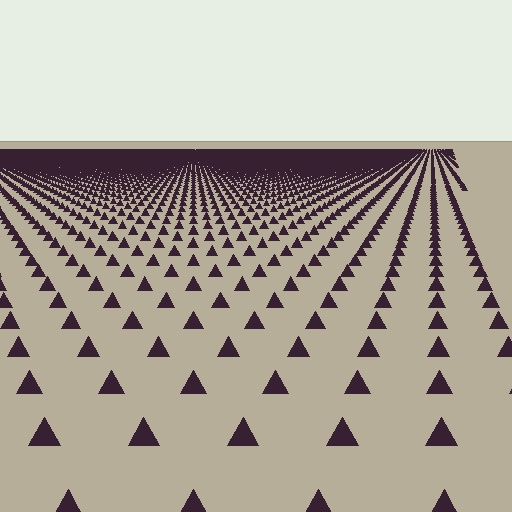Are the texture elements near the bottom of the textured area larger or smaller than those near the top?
Larger. Near the bottom, elements are closer to the viewer and appear at a bigger on-screen size.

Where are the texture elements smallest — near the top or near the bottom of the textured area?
Near the top.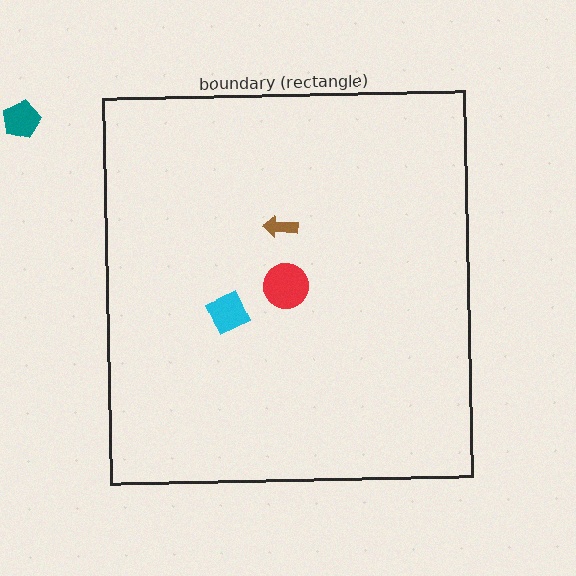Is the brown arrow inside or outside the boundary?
Inside.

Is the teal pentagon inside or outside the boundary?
Outside.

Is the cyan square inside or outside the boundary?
Inside.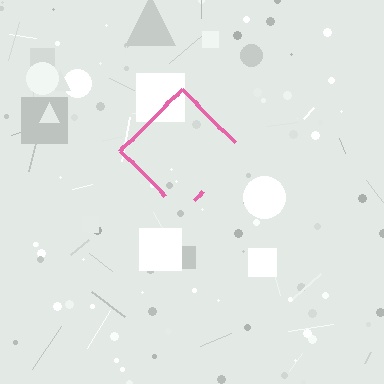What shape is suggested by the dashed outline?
The dashed outline suggests a diamond.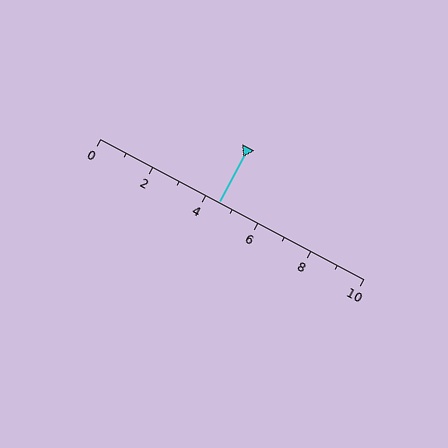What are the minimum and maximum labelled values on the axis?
The axis runs from 0 to 10.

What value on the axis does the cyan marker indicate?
The marker indicates approximately 4.5.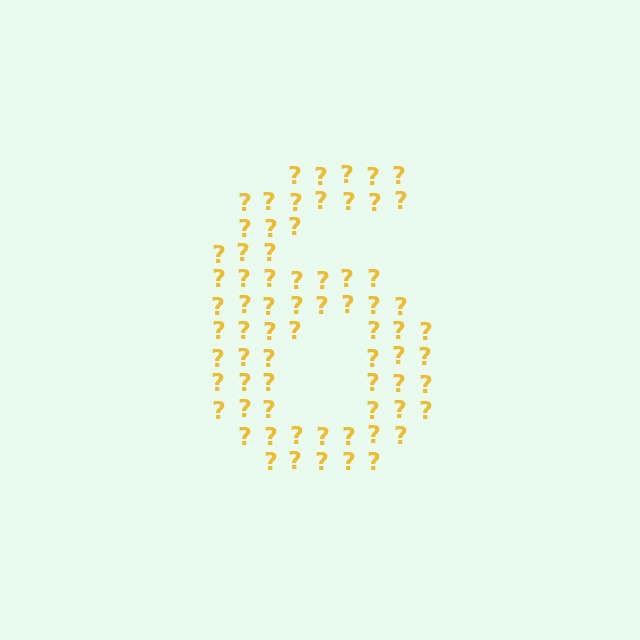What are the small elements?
The small elements are question marks.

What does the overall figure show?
The overall figure shows the digit 6.